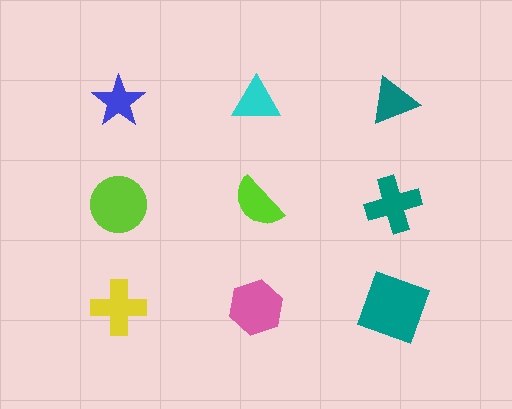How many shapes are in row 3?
3 shapes.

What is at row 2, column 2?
A lime semicircle.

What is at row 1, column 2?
A cyan triangle.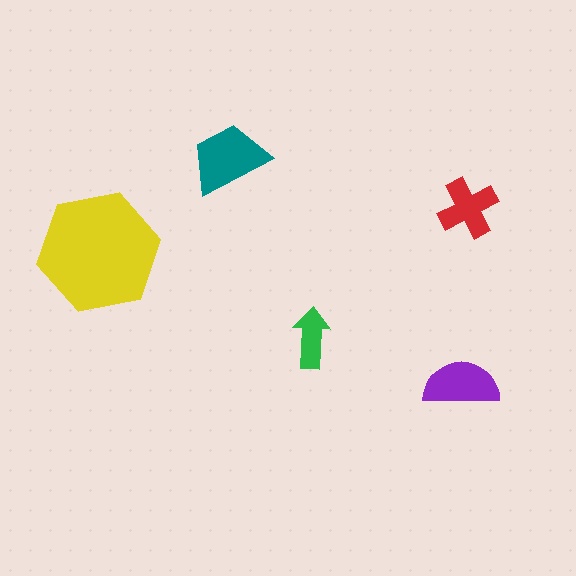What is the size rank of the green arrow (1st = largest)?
5th.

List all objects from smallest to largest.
The green arrow, the red cross, the purple semicircle, the teal trapezoid, the yellow hexagon.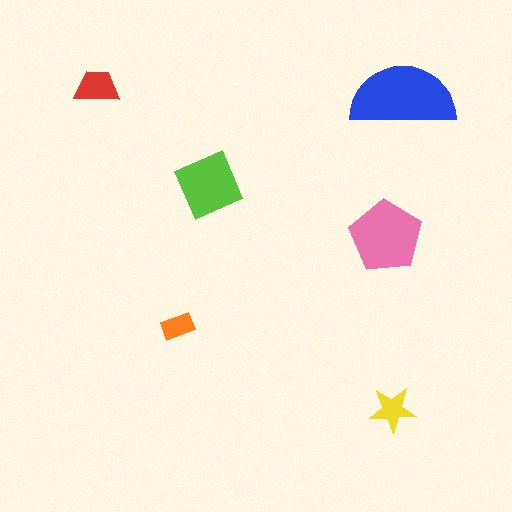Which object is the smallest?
The orange rectangle.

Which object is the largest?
The blue semicircle.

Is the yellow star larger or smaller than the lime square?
Smaller.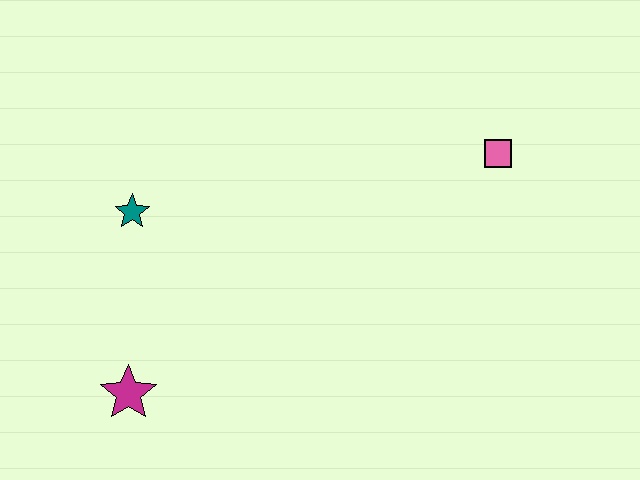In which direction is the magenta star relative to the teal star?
The magenta star is below the teal star.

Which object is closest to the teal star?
The magenta star is closest to the teal star.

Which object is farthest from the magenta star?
The pink square is farthest from the magenta star.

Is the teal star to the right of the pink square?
No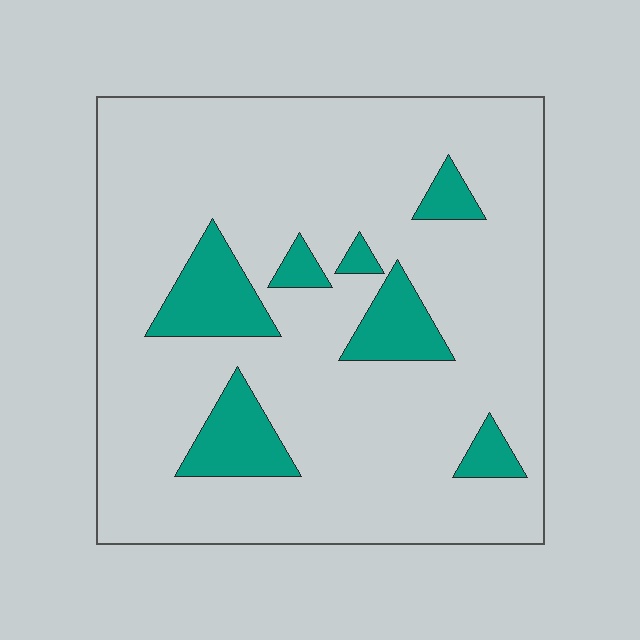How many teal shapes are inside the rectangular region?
7.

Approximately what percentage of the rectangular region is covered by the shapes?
Approximately 15%.